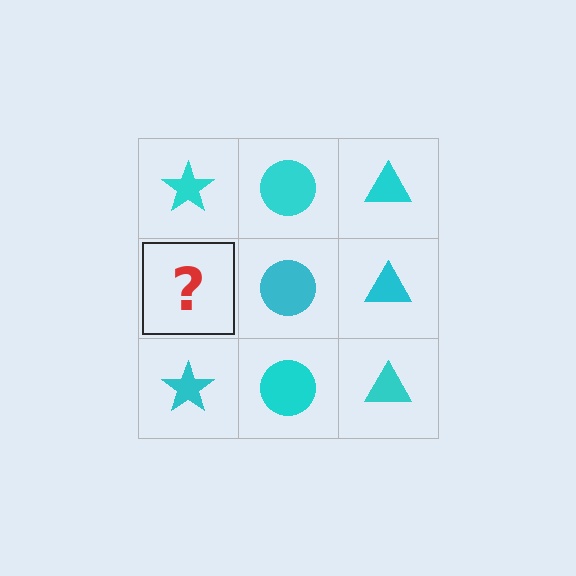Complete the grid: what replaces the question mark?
The question mark should be replaced with a cyan star.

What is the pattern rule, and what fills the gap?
The rule is that each column has a consistent shape. The gap should be filled with a cyan star.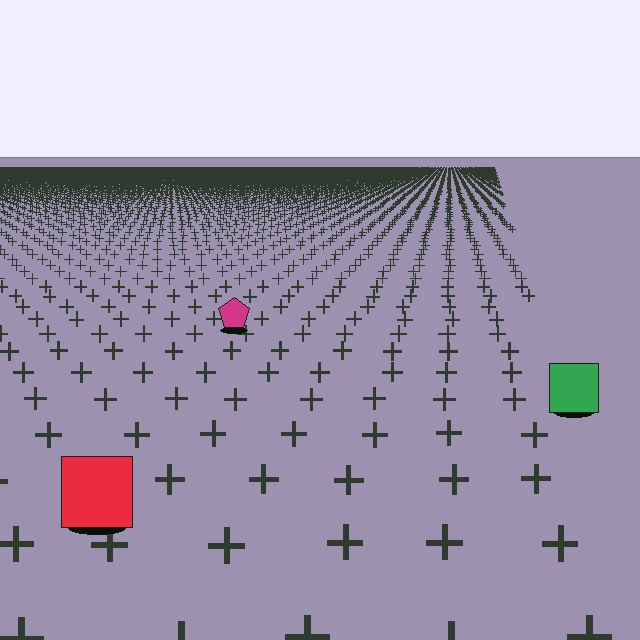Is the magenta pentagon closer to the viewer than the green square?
No. The green square is closer — you can tell from the texture gradient: the ground texture is coarser near it.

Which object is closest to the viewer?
The red square is closest. The texture marks near it are larger and more spread out.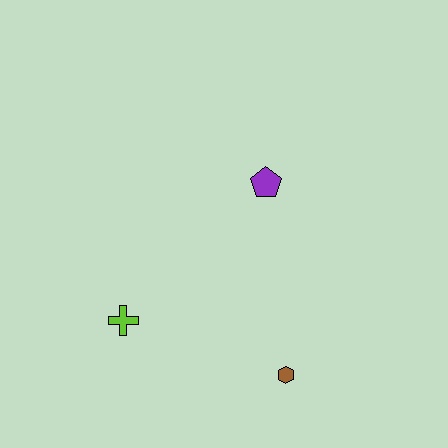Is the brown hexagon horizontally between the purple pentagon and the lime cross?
No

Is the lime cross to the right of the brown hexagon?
No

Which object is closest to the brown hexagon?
The lime cross is closest to the brown hexagon.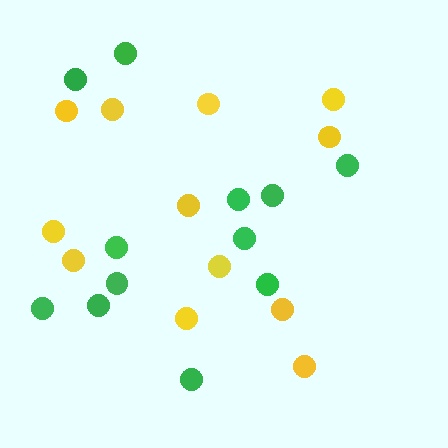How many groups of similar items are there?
There are 2 groups: one group of green circles (12) and one group of yellow circles (12).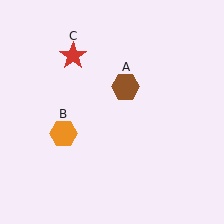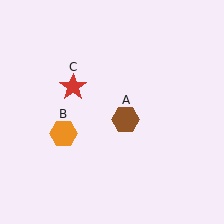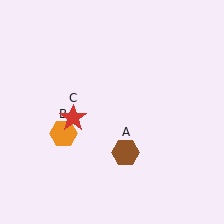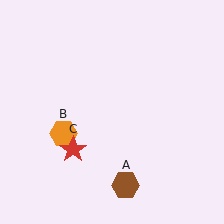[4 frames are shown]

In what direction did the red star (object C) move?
The red star (object C) moved down.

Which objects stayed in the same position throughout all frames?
Orange hexagon (object B) remained stationary.